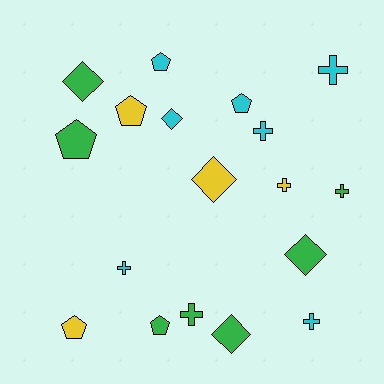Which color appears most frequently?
Green, with 7 objects.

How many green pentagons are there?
There are 2 green pentagons.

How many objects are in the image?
There are 18 objects.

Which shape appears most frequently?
Cross, with 7 objects.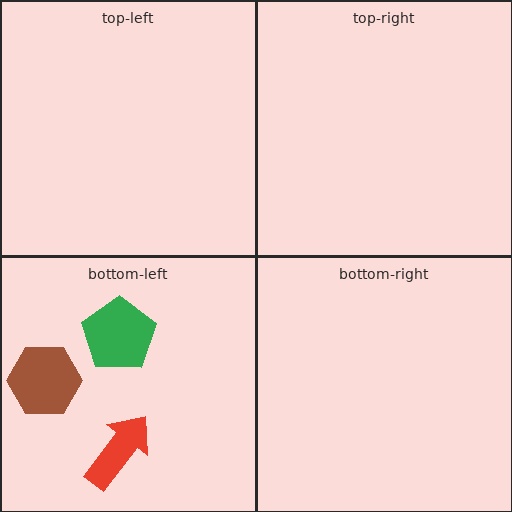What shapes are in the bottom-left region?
The brown hexagon, the green pentagon, the red arrow.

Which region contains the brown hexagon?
The bottom-left region.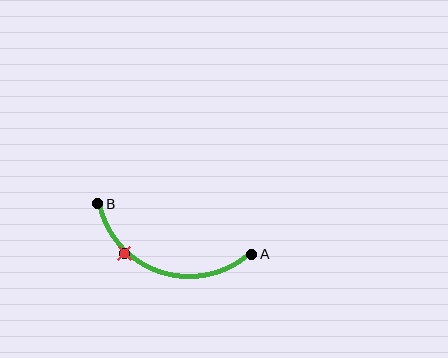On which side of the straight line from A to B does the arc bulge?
The arc bulges below the straight line connecting A and B.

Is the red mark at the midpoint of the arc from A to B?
No. The red mark lies on the arc but is closer to endpoint B. The arc midpoint would be at the point on the curve equidistant along the arc from both A and B.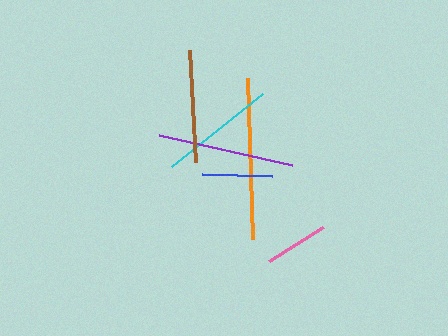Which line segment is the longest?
The orange line is the longest at approximately 161 pixels.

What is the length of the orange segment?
The orange segment is approximately 161 pixels long.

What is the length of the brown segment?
The brown segment is approximately 113 pixels long.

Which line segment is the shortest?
The pink line is the shortest at approximately 64 pixels.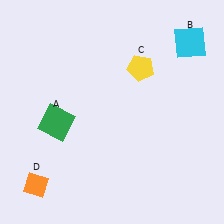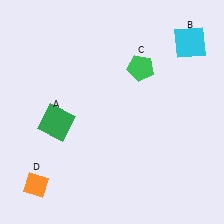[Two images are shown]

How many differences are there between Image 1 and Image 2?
There is 1 difference between the two images.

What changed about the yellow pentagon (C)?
In Image 1, C is yellow. In Image 2, it changed to green.